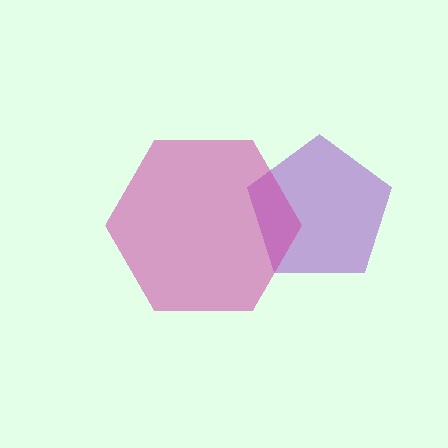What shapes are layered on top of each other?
The layered shapes are: a purple pentagon, a magenta hexagon.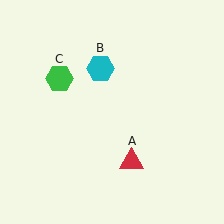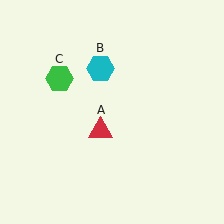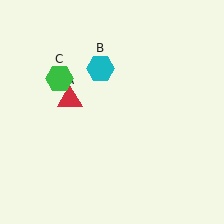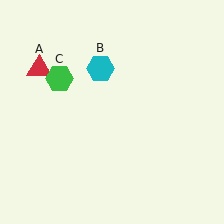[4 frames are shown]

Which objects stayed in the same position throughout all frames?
Cyan hexagon (object B) and green hexagon (object C) remained stationary.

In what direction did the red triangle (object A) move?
The red triangle (object A) moved up and to the left.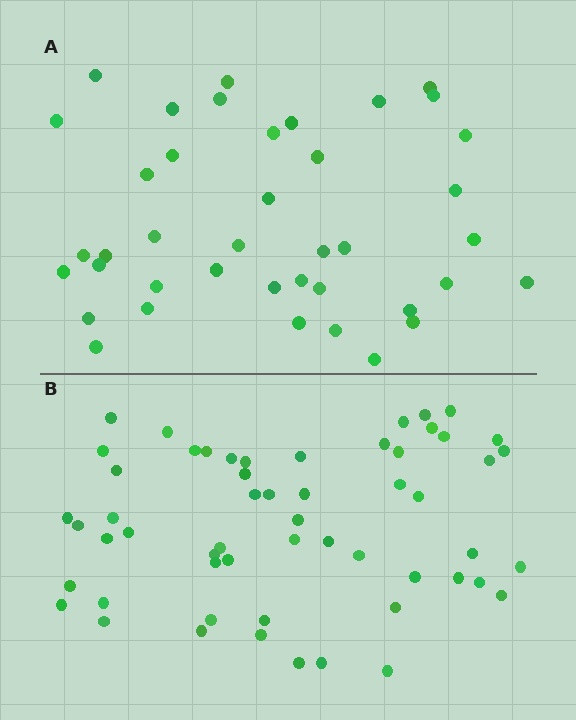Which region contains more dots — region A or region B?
Region B (the bottom region) has more dots.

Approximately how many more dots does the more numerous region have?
Region B has approximately 15 more dots than region A.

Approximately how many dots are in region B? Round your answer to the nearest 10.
About 60 dots. (The exact count is 56, which rounds to 60.)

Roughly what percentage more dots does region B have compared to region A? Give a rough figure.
About 40% more.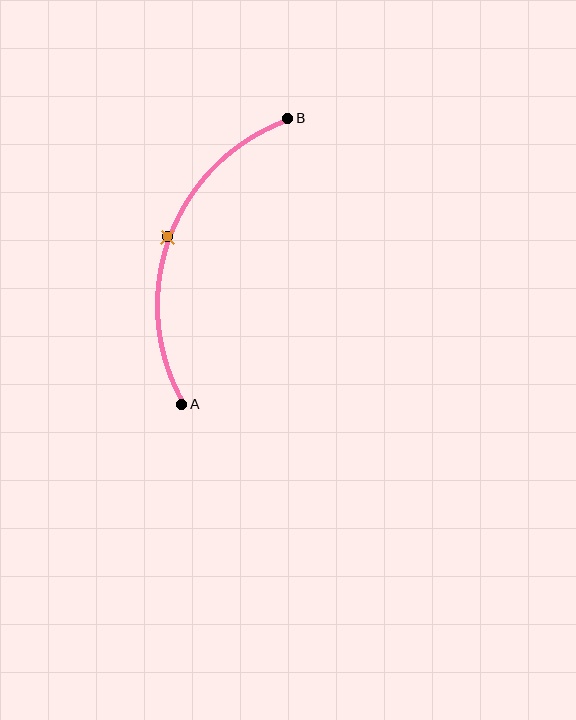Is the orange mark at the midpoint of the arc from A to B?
Yes. The orange mark lies on the arc at equal arc-length from both A and B — it is the arc midpoint.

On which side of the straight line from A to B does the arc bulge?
The arc bulges to the left of the straight line connecting A and B.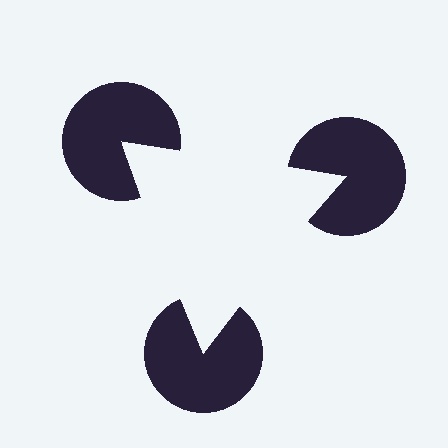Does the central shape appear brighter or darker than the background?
It typically appears slightly brighter than the background, even though no actual brightness change is drawn.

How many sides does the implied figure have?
3 sides.